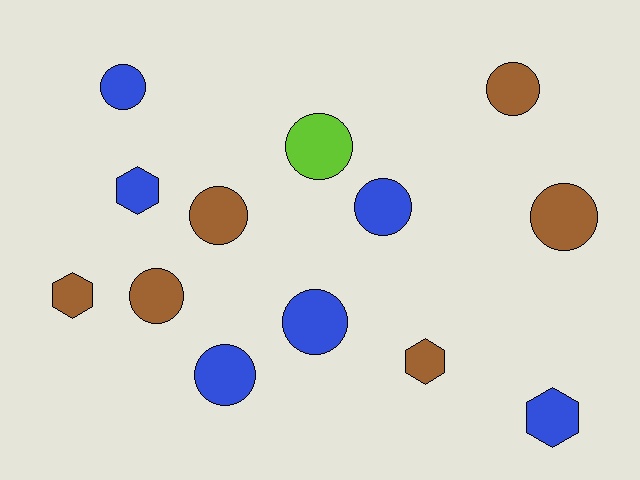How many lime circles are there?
There is 1 lime circle.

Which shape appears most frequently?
Circle, with 9 objects.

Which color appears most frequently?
Brown, with 6 objects.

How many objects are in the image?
There are 13 objects.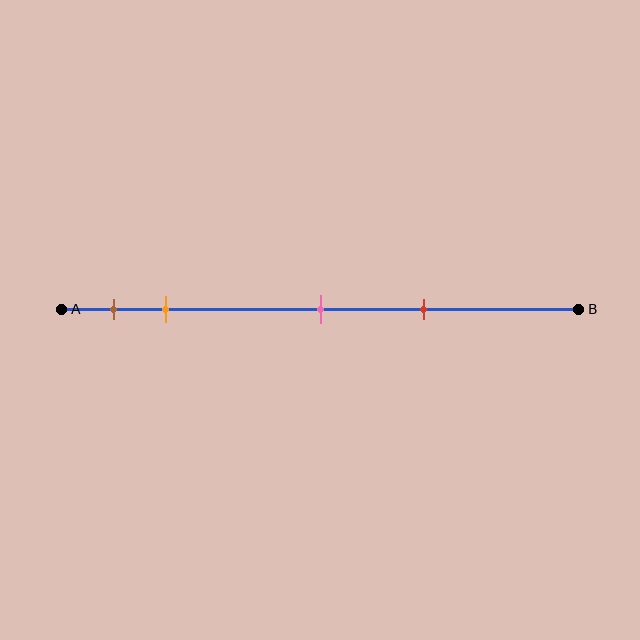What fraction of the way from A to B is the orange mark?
The orange mark is approximately 20% (0.2) of the way from A to B.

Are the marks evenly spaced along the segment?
No, the marks are not evenly spaced.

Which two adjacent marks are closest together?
The brown and orange marks are the closest adjacent pair.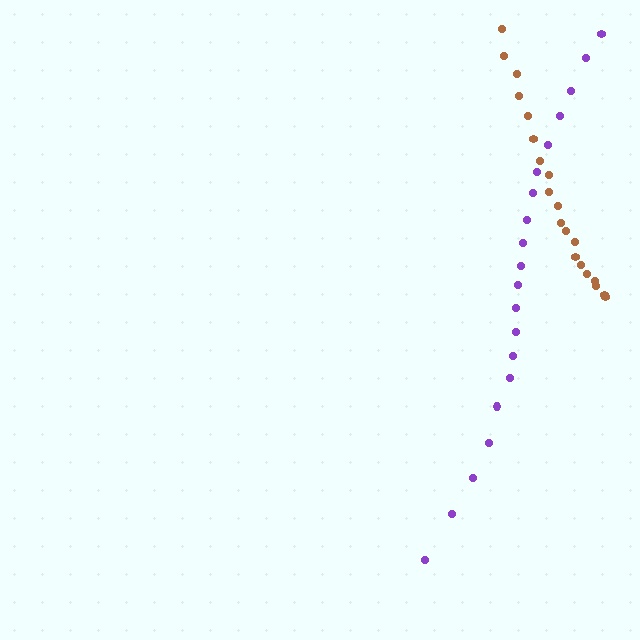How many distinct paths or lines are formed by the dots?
There are 2 distinct paths.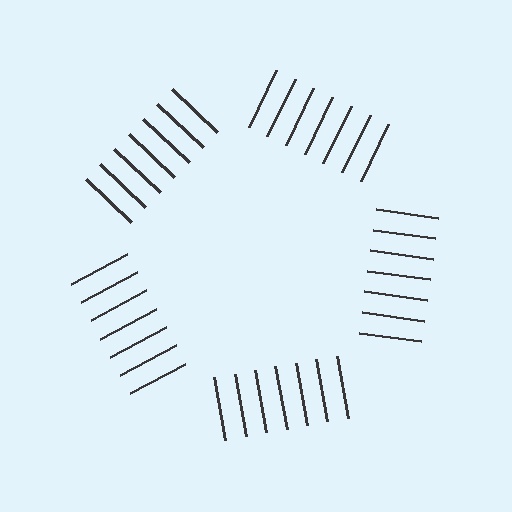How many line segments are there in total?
35 — 7 along each of the 5 edges.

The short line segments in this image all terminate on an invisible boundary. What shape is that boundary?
An illusory pentagon — the line segments terminate on its edges but no continuous stroke is drawn.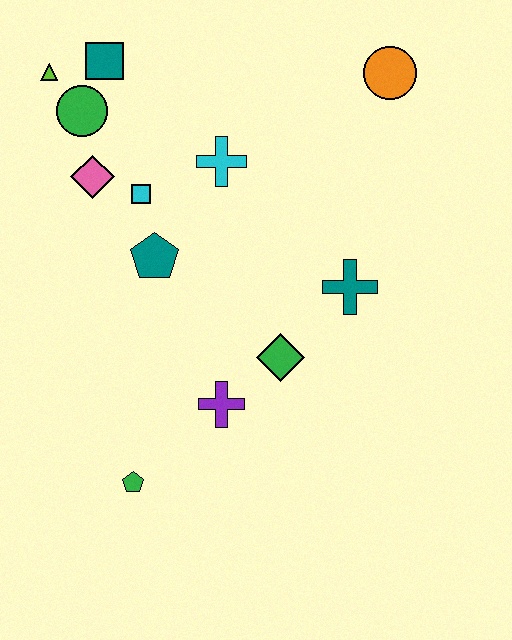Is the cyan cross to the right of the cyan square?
Yes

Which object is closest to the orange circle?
The cyan cross is closest to the orange circle.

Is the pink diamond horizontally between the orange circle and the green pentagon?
No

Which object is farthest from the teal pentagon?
The orange circle is farthest from the teal pentagon.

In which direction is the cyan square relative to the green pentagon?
The cyan square is above the green pentagon.